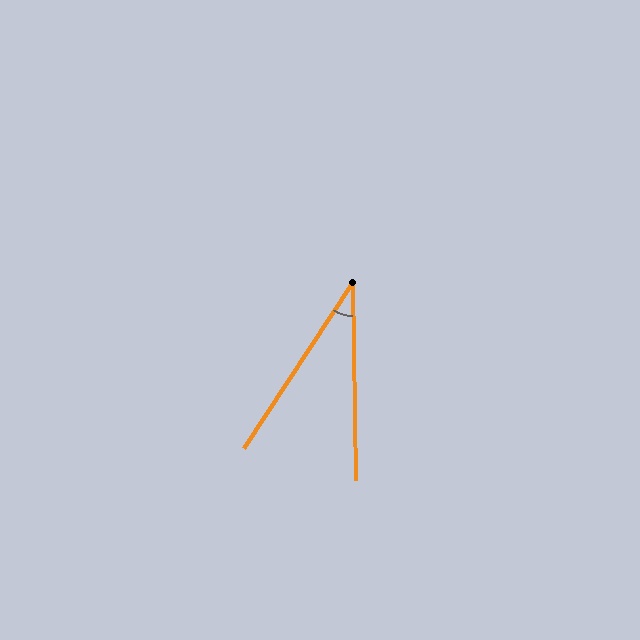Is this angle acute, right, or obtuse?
It is acute.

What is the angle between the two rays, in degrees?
Approximately 34 degrees.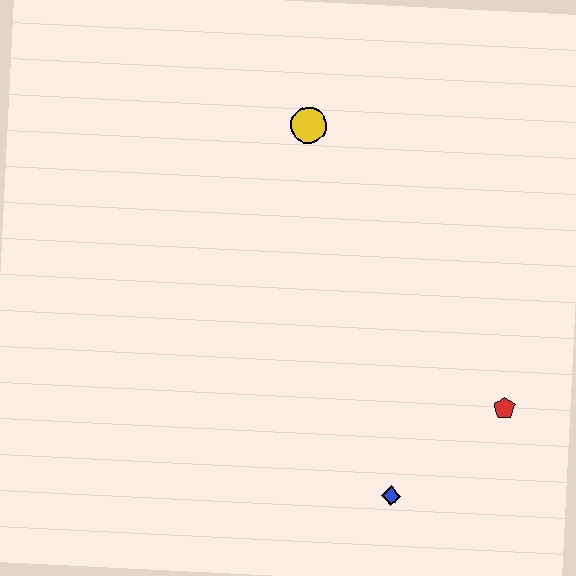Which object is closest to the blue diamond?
The red pentagon is closest to the blue diamond.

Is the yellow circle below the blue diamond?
No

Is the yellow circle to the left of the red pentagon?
Yes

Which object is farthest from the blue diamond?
The yellow circle is farthest from the blue diamond.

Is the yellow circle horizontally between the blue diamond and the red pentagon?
No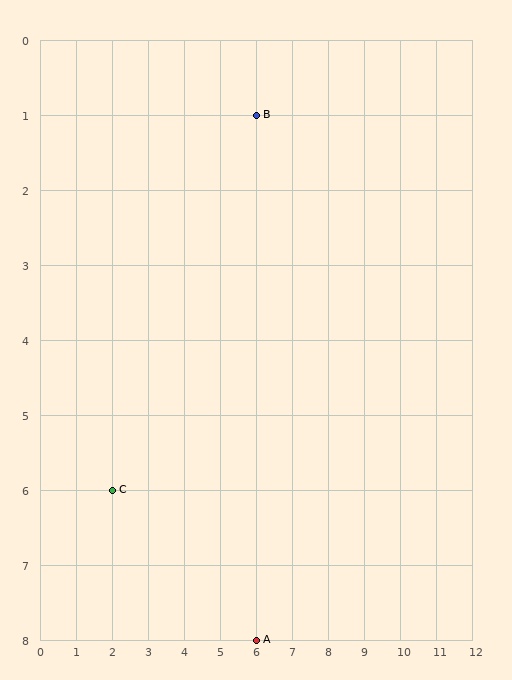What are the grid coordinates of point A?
Point A is at grid coordinates (6, 8).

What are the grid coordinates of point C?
Point C is at grid coordinates (2, 6).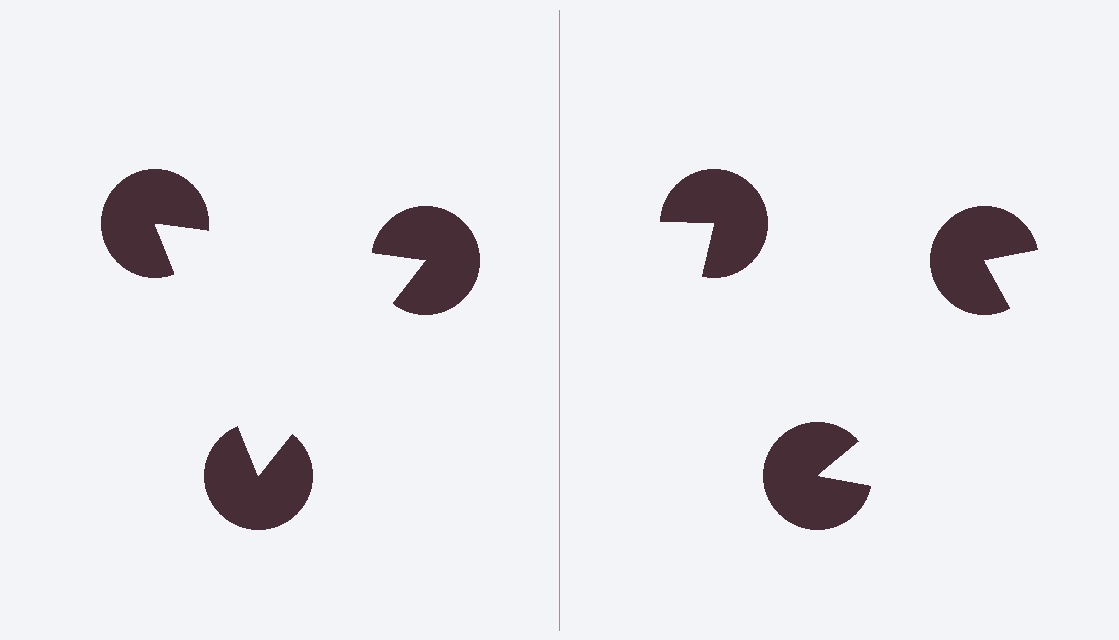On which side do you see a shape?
An illusory triangle appears on the left side. On the right side the wedge cuts are rotated, so no coherent shape forms.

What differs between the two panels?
The pac-man discs are positioned identically on both sides; only the wedge orientations differ. On the left they align to a triangle; on the right they are misaligned.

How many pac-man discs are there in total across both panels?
6 — 3 on each side.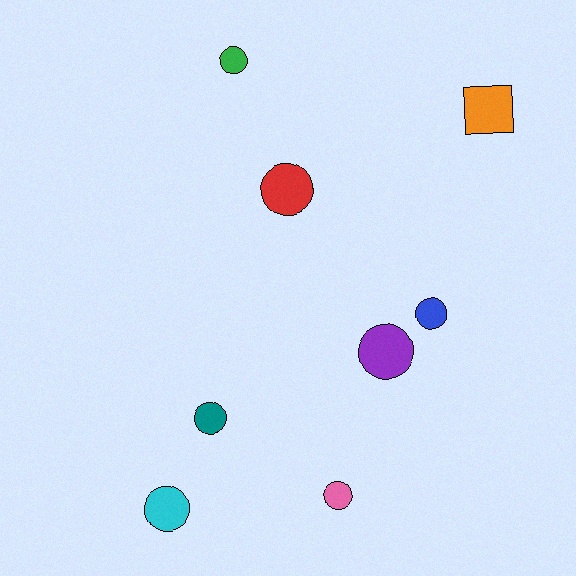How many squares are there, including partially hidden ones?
There is 1 square.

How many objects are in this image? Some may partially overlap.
There are 8 objects.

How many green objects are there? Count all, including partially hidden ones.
There is 1 green object.